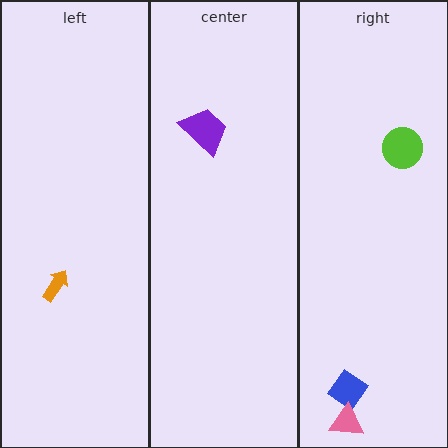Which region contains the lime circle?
The right region.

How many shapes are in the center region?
1.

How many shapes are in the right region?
3.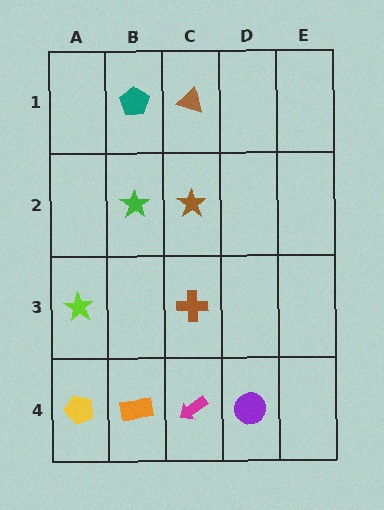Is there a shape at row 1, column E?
No, that cell is empty.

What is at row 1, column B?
A teal pentagon.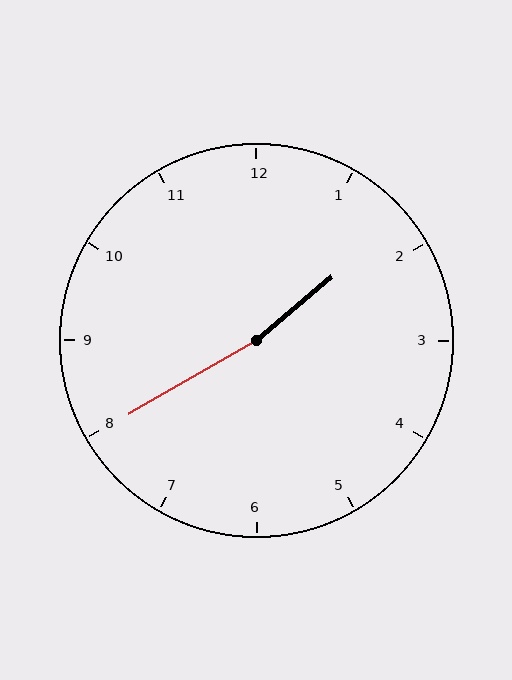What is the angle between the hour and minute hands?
Approximately 170 degrees.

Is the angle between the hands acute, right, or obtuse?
It is obtuse.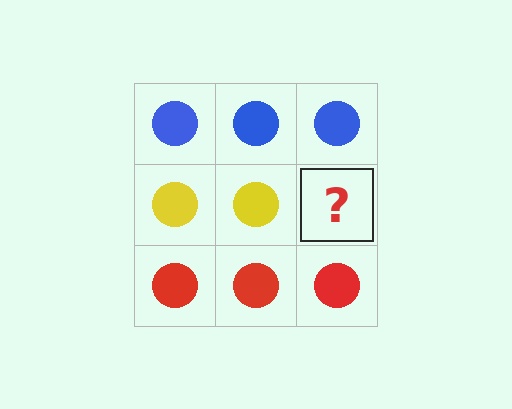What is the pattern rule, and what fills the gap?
The rule is that each row has a consistent color. The gap should be filled with a yellow circle.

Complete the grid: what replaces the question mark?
The question mark should be replaced with a yellow circle.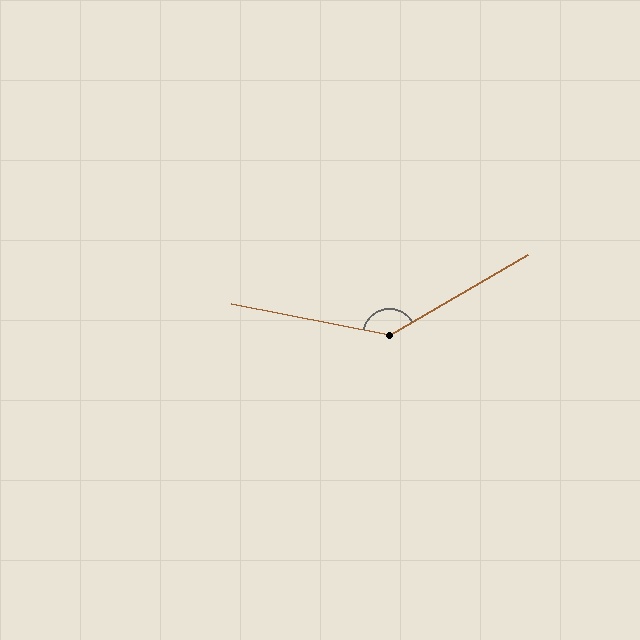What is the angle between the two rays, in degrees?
Approximately 139 degrees.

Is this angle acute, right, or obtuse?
It is obtuse.